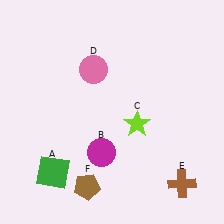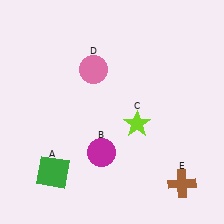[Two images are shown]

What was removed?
The brown pentagon (F) was removed in Image 2.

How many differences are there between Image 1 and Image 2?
There is 1 difference between the two images.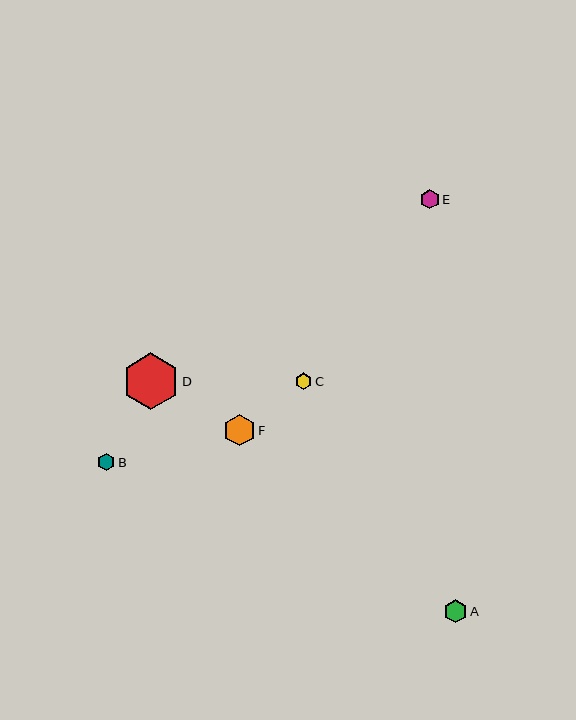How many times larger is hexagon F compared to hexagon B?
Hexagon F is approximately 1.8 times the size of hexagon B.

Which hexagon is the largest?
Hexagon D is the largest with a size of approximately 57 pixels.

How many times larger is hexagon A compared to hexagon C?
Hexagon A is approximately 1.4 times the size of hexagon C.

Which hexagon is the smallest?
Hexagon C is the smallest with a size of approximately 17 pixels.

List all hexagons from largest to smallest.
From largest to smallest: D, F, A, E, B, C.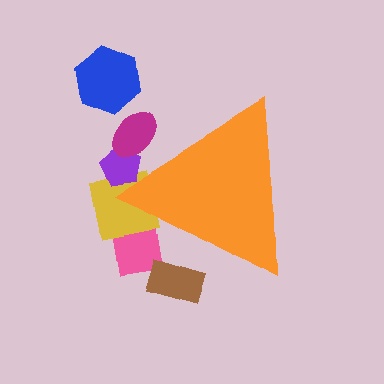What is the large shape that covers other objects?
An orange triangle.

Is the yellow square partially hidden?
Yes, the yellow square is partially hidden behind the orange triangle.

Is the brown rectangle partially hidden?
Yes, the brown rectangle is partially hidden behind the orange triangle.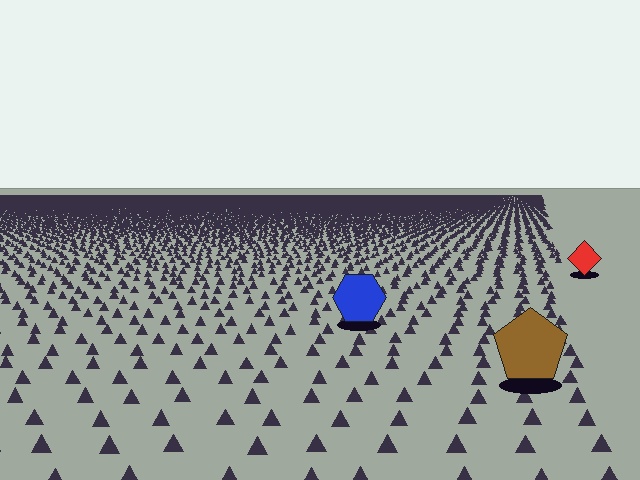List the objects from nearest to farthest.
From nearest to farthest: the brown pentagon, the blue hexagon, the red diamond.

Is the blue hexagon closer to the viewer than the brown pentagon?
No. The brown pentagon is closer — you can tell from the texture gradient: the ground texture is coarser near it.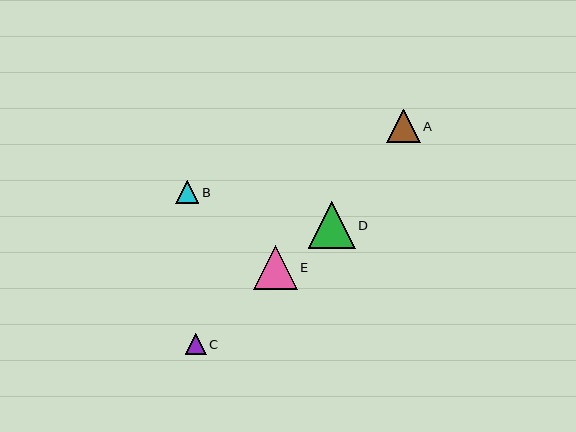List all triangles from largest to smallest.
From largest to smallest: D, E, A, B, C.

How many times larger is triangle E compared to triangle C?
Triangle E is approximately 2.1 times the size of triangle C.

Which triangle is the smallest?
Triangle C is the smallest with a size of approximately 21 pixels.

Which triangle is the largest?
Triangle D is the largest with a size of approximately 47 pixels.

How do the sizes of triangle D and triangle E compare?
Triangle D and triangle E are approximately the same size.